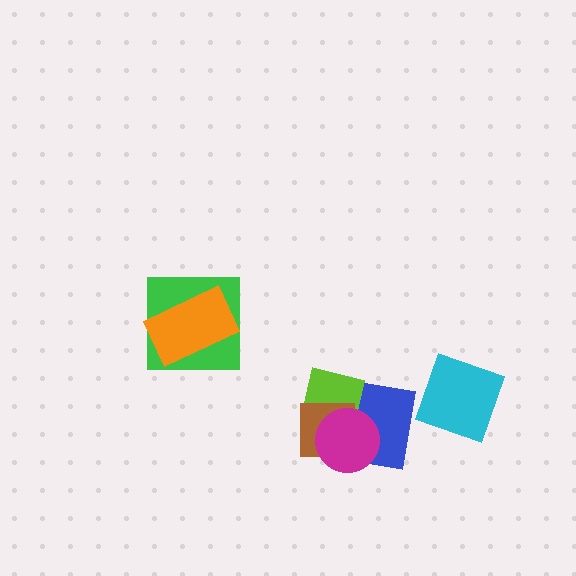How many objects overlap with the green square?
1 object overlaps with the green square.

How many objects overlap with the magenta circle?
3 objects overlap with the magenta circle.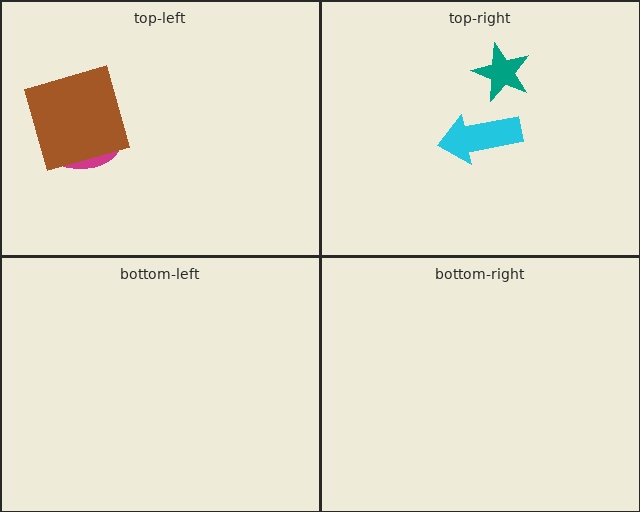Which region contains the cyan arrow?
The top-right region.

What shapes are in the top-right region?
The cyan arrow, the teal star.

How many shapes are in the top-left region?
2.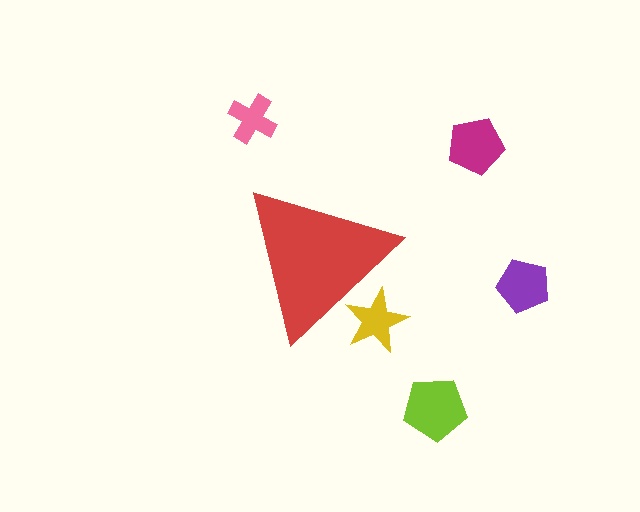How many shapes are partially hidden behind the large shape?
1 shape is partially hidden.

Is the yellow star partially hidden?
Yes, the yellow star is partially hidden behind the red triangle.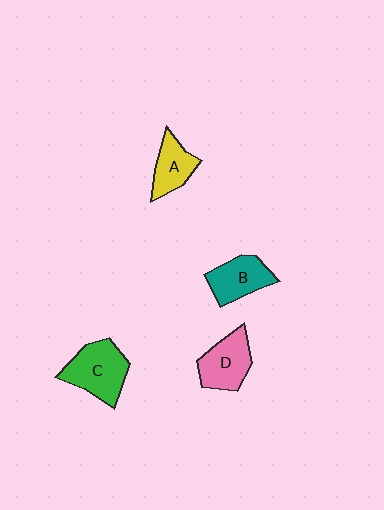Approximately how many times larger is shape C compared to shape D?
Approximately 1.2 times.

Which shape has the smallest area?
Shape A (yellow).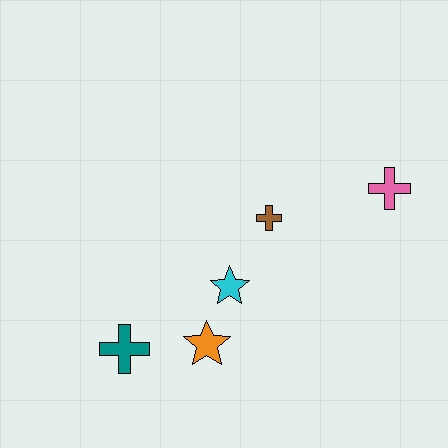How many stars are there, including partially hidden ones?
There are 2 stars.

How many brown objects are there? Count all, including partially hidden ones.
There is 1 brown object.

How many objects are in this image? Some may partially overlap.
There are 5 objects.